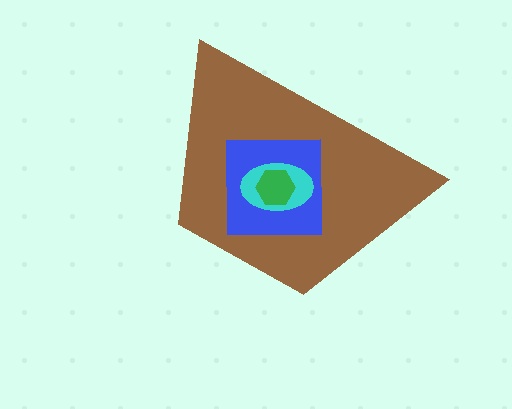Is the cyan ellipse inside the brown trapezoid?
Yes.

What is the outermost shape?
The brown trapezoid.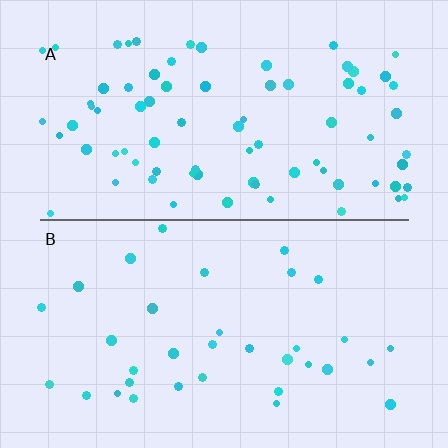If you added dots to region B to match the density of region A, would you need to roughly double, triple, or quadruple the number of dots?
Approximately double.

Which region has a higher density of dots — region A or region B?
A (the top).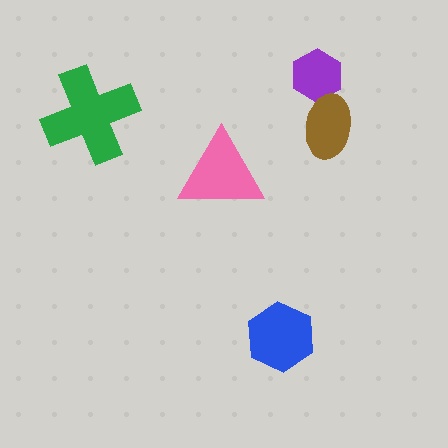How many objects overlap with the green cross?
0 objects overlap with the green cross.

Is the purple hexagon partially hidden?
Yes, it is partially covered by another shape.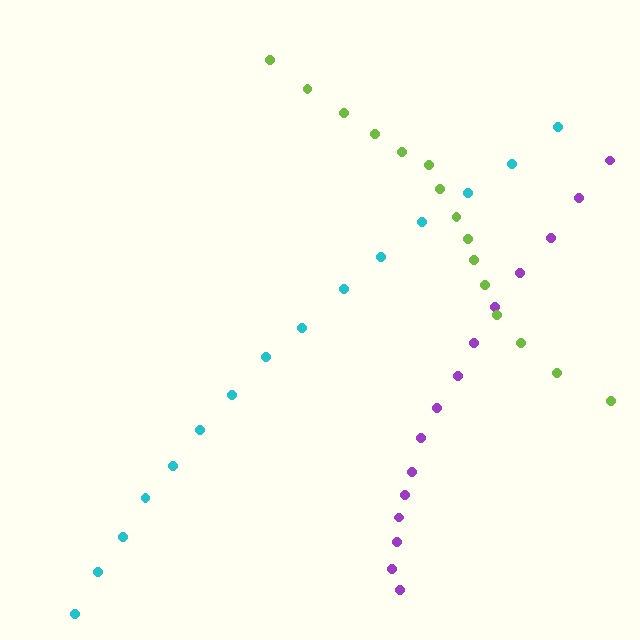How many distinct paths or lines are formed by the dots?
There are 3 distinct paths.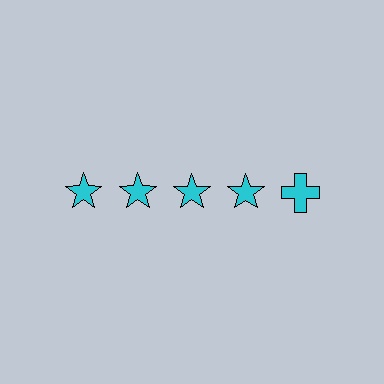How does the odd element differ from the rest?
It has a different shape: cross instead of star.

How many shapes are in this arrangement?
There are 5 shapes arranged in a grid pattern.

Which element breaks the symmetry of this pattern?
The cyan cross in the top row, rightmost column breaks the symmetry. All other shapes are cyan stars.